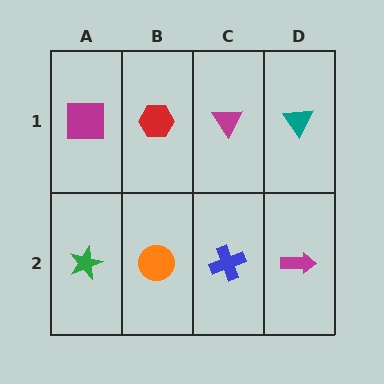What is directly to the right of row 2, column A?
An orange circle.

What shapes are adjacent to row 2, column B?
A red hexagon (row 1, column B), a green star (row 2, column A), a blue cross (row 2, column C).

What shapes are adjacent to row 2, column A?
A magenta square (row 1, column A), an orange circle (row 2, column B).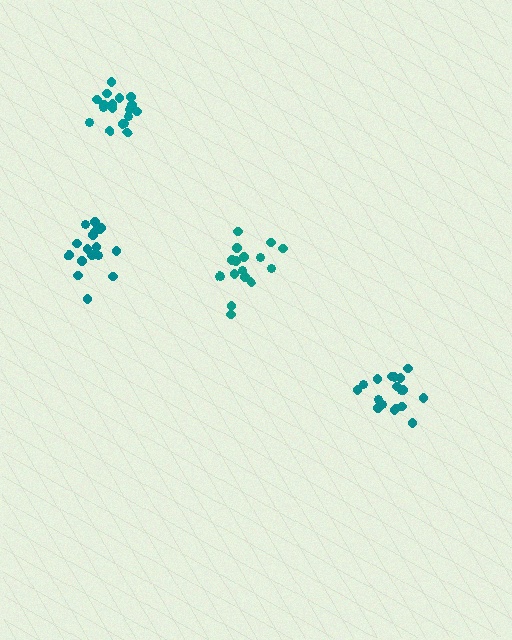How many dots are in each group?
Group 1: 18 dots, Group 2: 18 dots, Group 3: 17 dots, Group 4: 17 dots (70 total).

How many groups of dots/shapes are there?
There are 4 groups.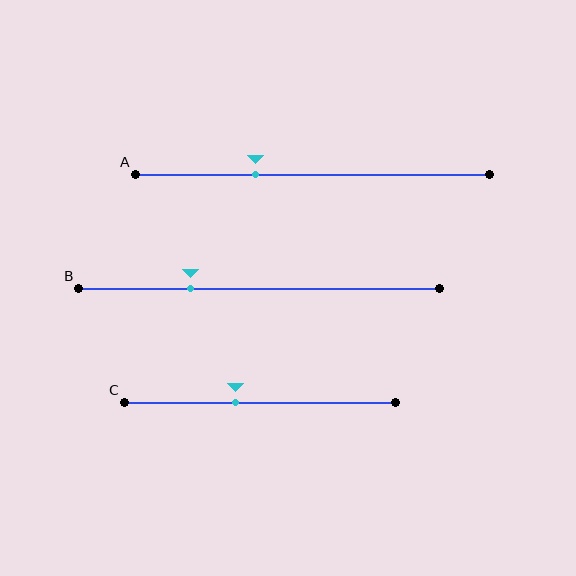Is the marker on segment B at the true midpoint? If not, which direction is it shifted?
No, the marker on segment B is shifted to the left by about 19% of the segment length.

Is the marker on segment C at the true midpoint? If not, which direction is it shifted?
No, the marker on segment C is shifted to the left by about 9% of the segment length.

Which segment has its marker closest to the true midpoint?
Segment C has its marker closest to the true midpoint.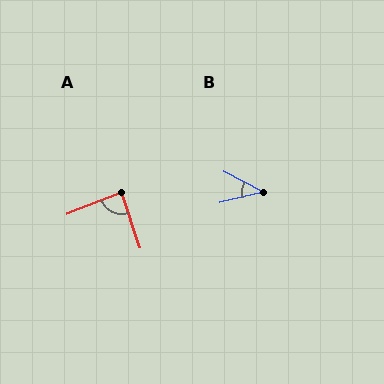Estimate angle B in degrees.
Approximately 42 degrees.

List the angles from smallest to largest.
B (42°), A (87°).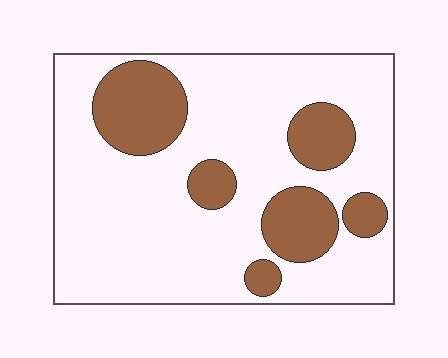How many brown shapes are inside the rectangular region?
6.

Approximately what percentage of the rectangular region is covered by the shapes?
Approximately 25%.